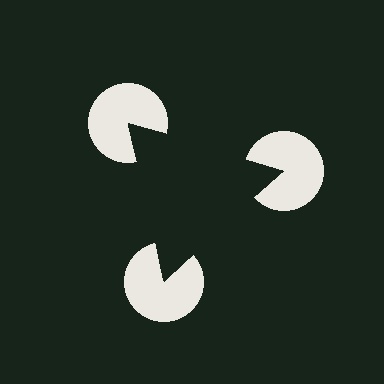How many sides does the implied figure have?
3 sides.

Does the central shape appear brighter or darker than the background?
It typically appears slightly darker than the background, even though no actual brightness change is drawn.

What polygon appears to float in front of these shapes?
An illusory triangle — its edges are inferred from the aligned wedge cuts in the pac-man discs, not physically drawn.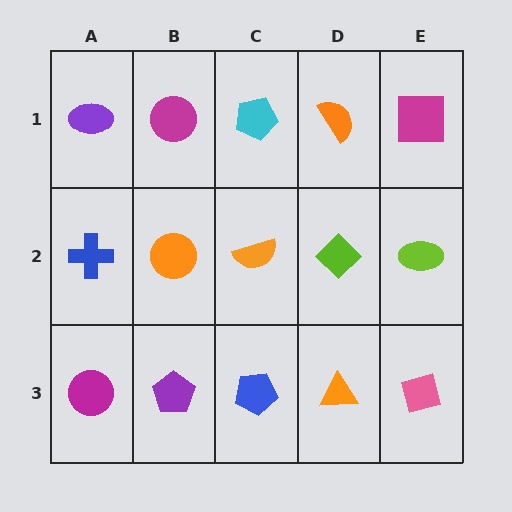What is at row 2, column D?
A lime diamond.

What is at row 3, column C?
A blue pentagon.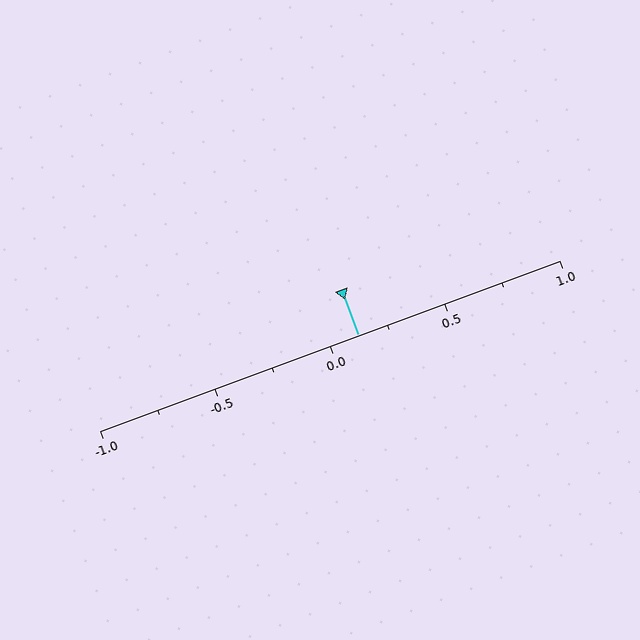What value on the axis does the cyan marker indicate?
The marker indicates approximately 0.12.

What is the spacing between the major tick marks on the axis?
The major ticks are spaced 0.5 apart.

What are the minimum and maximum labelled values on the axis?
The axis runs from -1.0 to 1.0.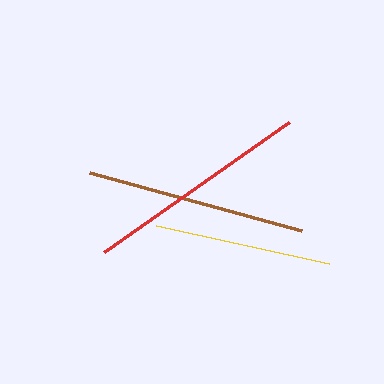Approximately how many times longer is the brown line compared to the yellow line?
The brown line is approximately 1.2 times the length of the yellow line.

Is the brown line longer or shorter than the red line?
The red line is longer than the brown line.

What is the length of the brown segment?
The brown segment is approximately 220 pixels long.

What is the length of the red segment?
The red segment is approximately 226 pixels long.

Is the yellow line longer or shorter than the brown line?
The brown line is longer than the yellow line.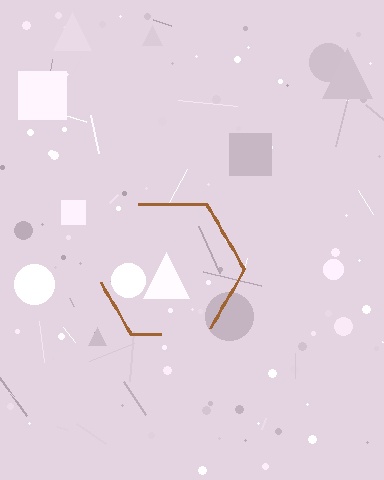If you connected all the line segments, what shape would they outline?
They would outline a hexagon.